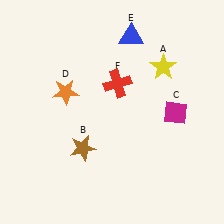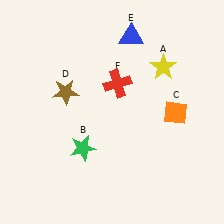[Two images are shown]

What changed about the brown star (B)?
In Image 1, B is brown. In Image 2, it changed to green.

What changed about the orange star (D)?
In Image 1, D is orange. In Image 2, it changed to brown.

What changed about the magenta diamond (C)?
In Image 1, C is magenta. In Image 2, it changed to orange.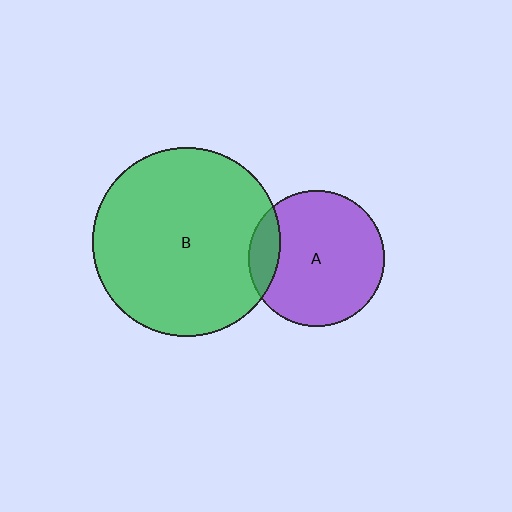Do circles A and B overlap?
Yes.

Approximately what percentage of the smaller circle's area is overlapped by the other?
Approximately 15%.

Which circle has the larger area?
Circle B (green).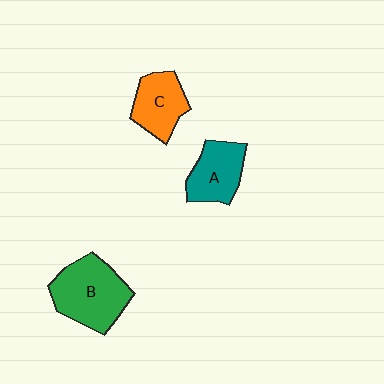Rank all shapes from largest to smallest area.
From largest to smallest: B (green), A (teal), C (orange).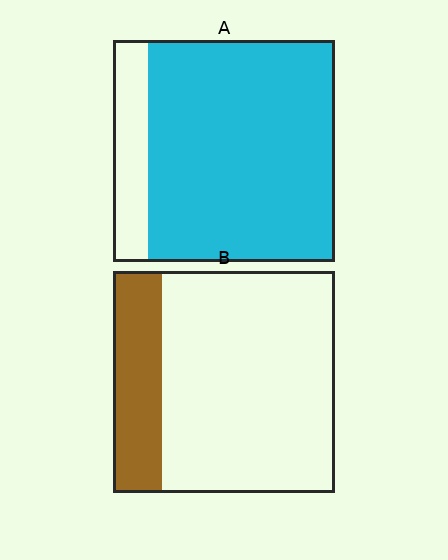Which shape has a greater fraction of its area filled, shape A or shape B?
Shape A.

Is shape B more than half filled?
No.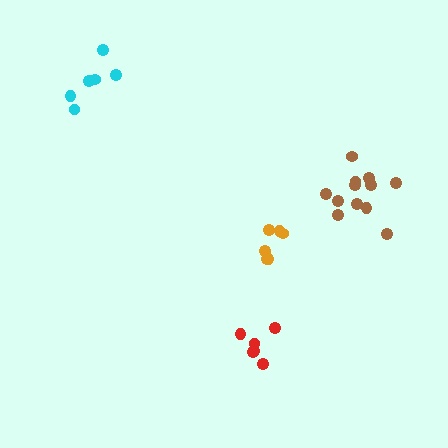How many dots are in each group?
Group 1: 6 dots, Group 2: 12 dots, Group 3: 6 dots, Group 4: 6 dots (30 total).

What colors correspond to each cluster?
The clusters are colored: orange, brown, cyan, red.